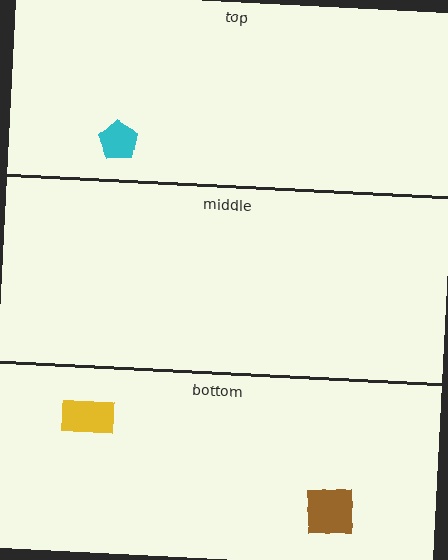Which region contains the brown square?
The bottom region.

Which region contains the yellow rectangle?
The bottom region.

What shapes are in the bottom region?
The yellow rectangle, the brown square.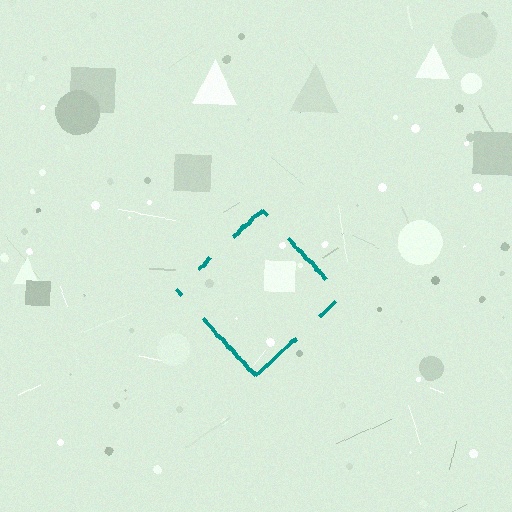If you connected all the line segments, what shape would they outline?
They would outline a diamond.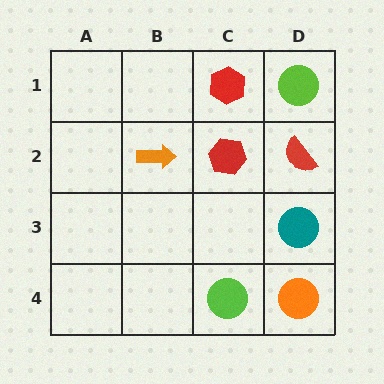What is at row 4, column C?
A lime circle.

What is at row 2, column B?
An orange arrow.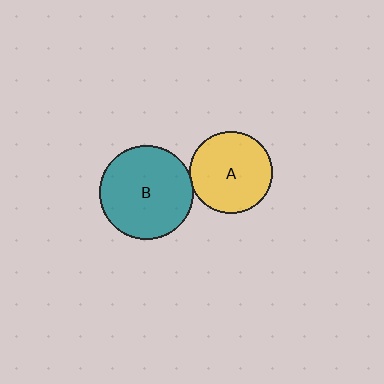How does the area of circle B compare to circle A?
Approximately 1.3 times.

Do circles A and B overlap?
Yes.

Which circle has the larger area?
Circle B (teal).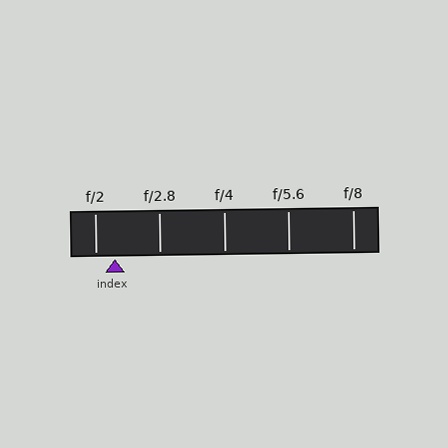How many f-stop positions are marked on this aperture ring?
There are 5 f-stop positions marked.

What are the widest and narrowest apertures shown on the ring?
The widest aperture shown is f/2 and the narrowest is f/8.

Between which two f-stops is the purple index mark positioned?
The index mark is between f/2 and f/2.8.